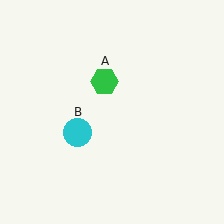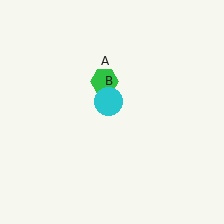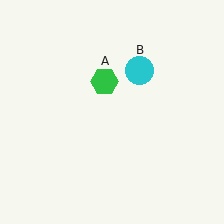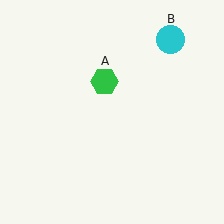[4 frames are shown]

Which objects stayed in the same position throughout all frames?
Green hexagon (object A) remained stationary.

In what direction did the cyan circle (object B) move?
The cyan circle (object B) moved up and to the right.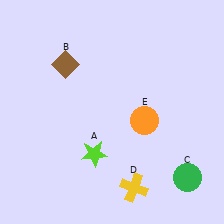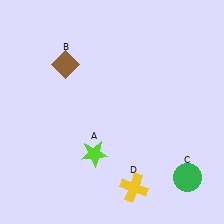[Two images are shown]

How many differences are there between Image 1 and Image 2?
There is 1 difference between the two images.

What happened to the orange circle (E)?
The orange circle (E) was removed in Image 2. It was in the bottom-right area of Image 1.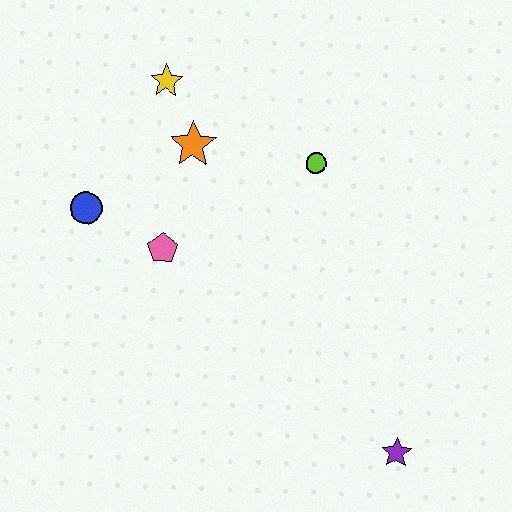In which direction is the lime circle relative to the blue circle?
The lime circle is to the right of the blue circle.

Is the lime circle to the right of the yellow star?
Yes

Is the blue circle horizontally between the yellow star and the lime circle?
No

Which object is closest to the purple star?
The lime circle is closest to the purple star.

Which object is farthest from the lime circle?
The purple star is farthest from the lime circle.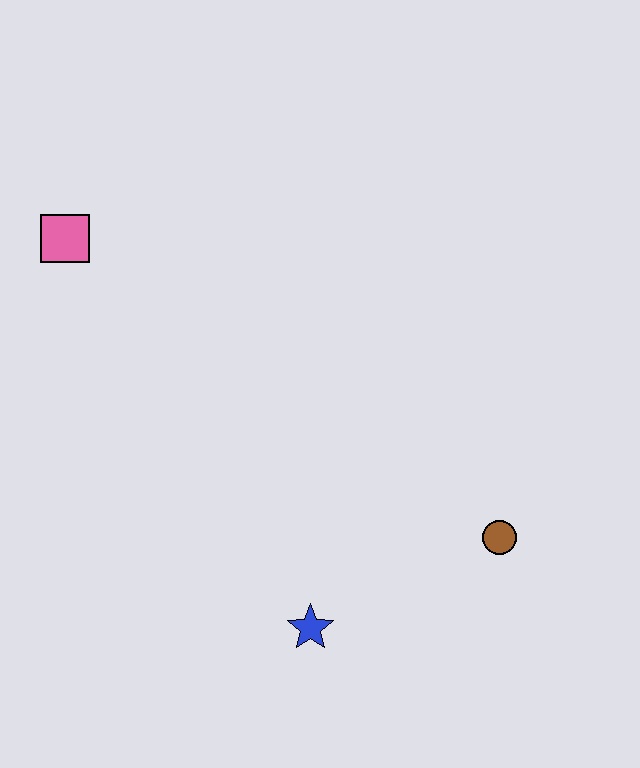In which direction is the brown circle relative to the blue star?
The brown circle is to the right of the blue star.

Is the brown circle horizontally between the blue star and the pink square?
No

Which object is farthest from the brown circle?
The pink square is farthest from the brown circle.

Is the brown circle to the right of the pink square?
Yes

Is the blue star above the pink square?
No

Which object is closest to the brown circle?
The blue star is closest to the brown circle.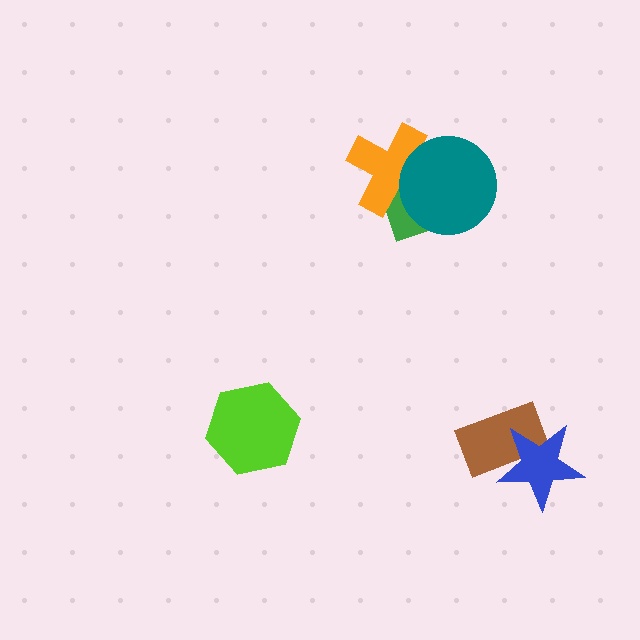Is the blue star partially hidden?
No, no other shape covers it.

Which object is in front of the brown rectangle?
The blue star is in front of the brown rectangle.